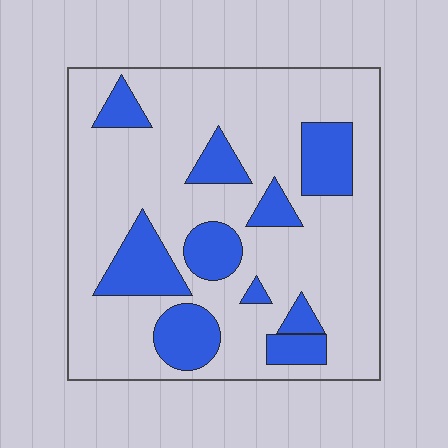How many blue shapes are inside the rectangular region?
10.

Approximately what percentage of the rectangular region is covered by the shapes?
Approximately 25%.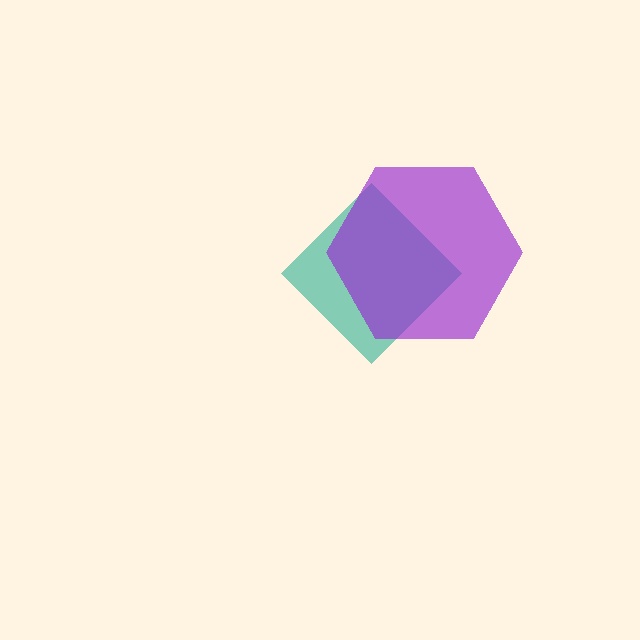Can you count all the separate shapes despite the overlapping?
Yes, there are 2 separate shapes.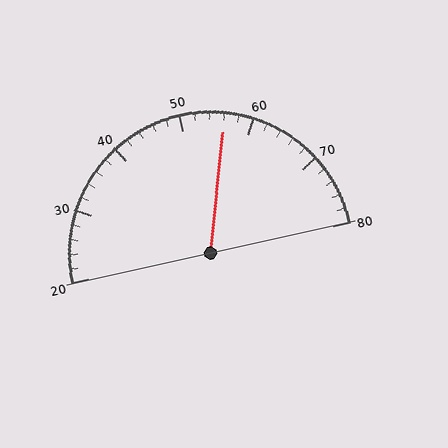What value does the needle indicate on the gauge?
The needle indicates approximately 56.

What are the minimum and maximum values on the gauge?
The gauge ranges from 20 to 80.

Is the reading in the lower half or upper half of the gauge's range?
The reading is in the upper half of the range (20 to 80).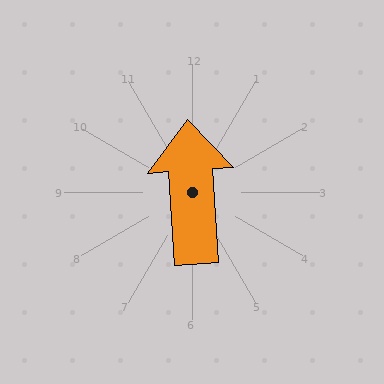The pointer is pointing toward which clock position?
Roughly 12 o'clock.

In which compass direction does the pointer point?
North.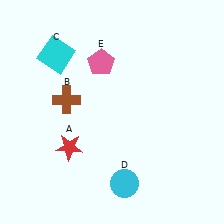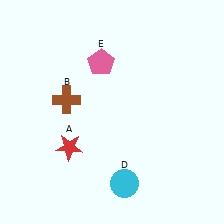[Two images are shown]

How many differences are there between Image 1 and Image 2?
There is 1 difference between the two images.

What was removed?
The cyan square (C) was removed in Image 2.